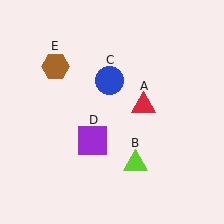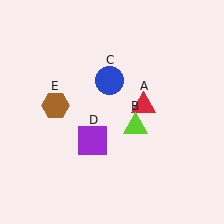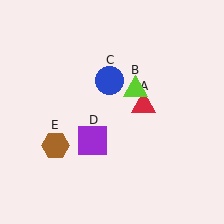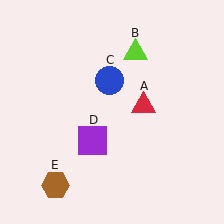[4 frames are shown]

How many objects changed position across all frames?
2 objects changed position: lime triangle (object B), brown hexagon (object E).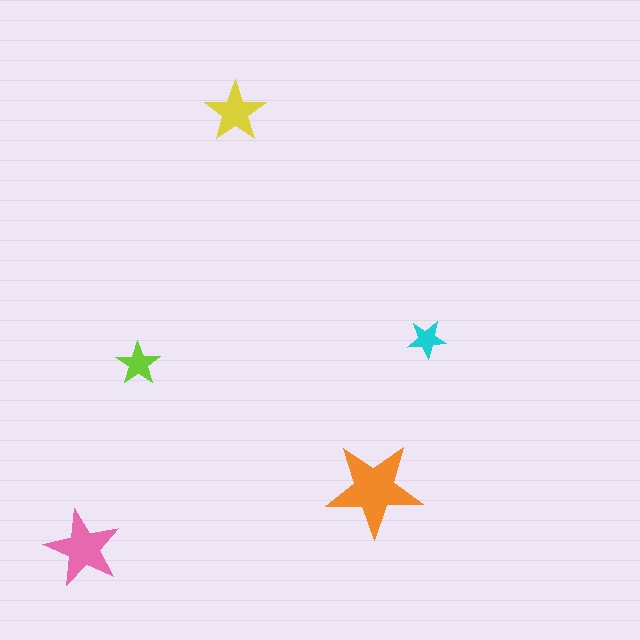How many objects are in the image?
There are 5 objects in the image.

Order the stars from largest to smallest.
the orange one, the pink one, the yellow one, the lime one, the cyan one.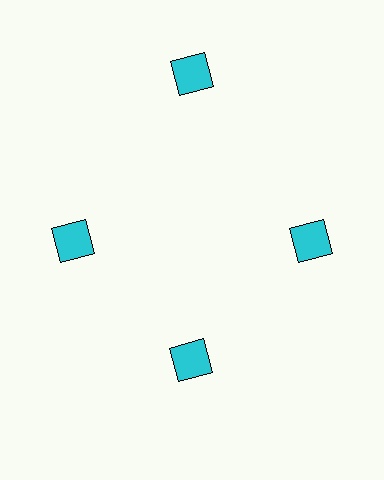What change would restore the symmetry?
The symmetry would be restored by moving it inward, back onto the ring so that all 4 squares sit at equal angles and equal distance from the center.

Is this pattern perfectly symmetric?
No. The 4 cyan squares are arranged in a ring, but one element near the 12 o'clock position is pushed outward from the center, breaking the 4-fold rotational symmetry.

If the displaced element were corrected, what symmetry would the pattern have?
It would have 4-fold rotational symmetry — the pattern would map onto itself every 90 degrees.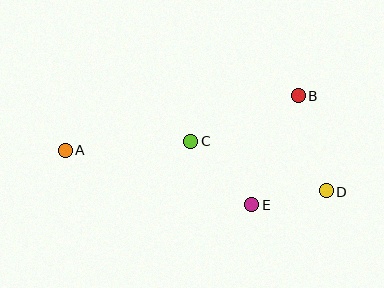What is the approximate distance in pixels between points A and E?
The distance between A and E is approximately 194 pixels.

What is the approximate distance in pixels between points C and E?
The distance between C and E is approximately 88 pixels.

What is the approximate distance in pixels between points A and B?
The distance between A and B is approximately 239 pixels.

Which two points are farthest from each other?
Points A and D are farthest from each other.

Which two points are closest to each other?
Points D and E are closest to each other.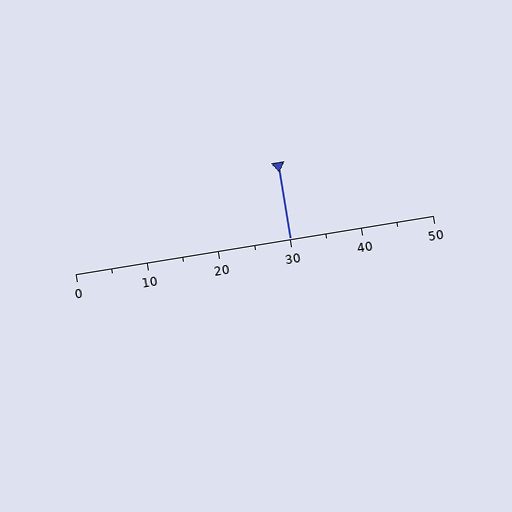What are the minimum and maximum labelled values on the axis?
The axis runs from 0 to 50.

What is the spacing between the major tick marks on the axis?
The major ticks are spaced 10 apart.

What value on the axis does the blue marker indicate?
The marker indicates approximately 30.